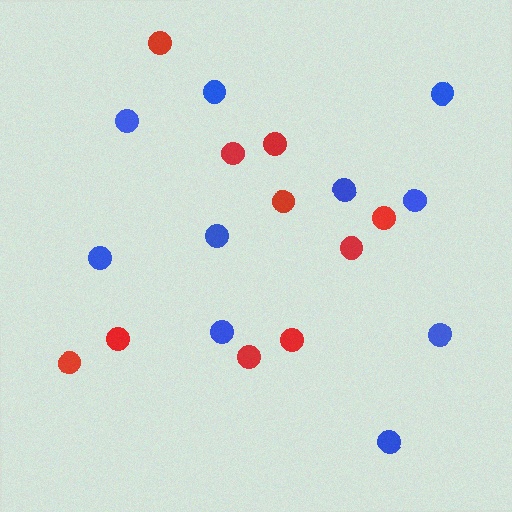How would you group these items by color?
There are 2 groups: one group of blue circles (10) and one group of red circles (10).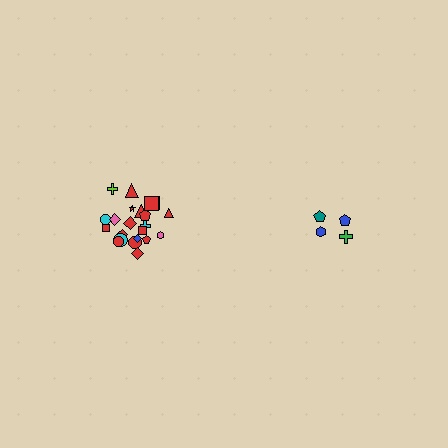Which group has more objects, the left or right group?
The left group.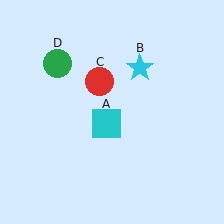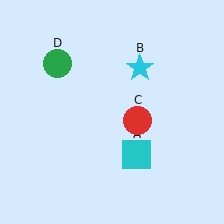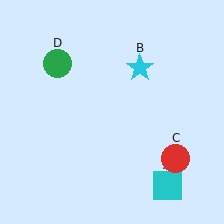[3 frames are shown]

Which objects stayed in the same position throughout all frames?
Cyan star (object B) and green circle (object D) remained stationary.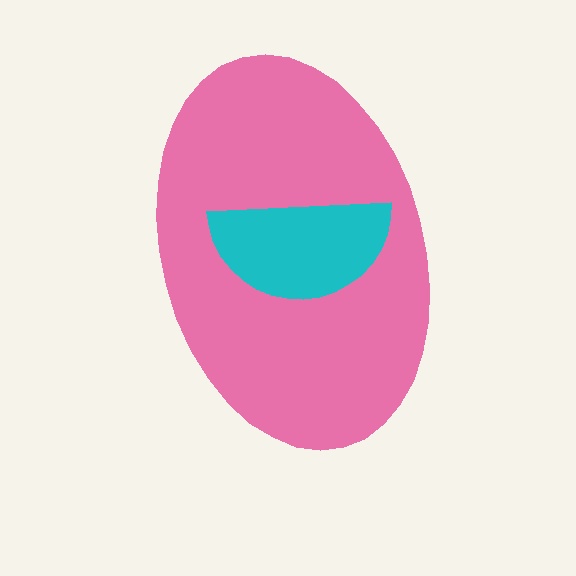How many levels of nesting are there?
2.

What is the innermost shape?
The cyan semicircle.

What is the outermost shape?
The pink ellipse.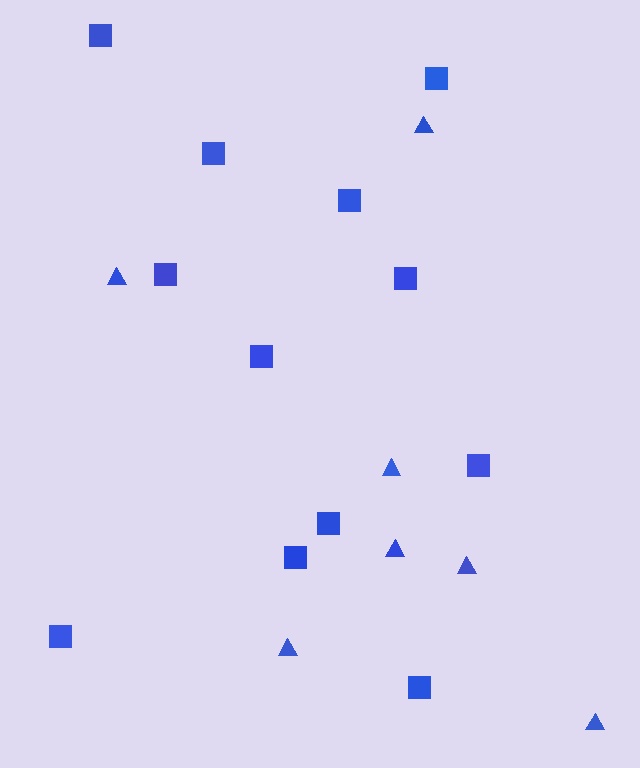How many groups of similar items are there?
There are 2 groups: one group of triangles (7) and one group of squares (12).